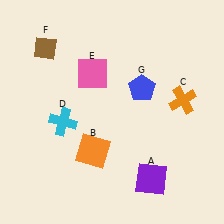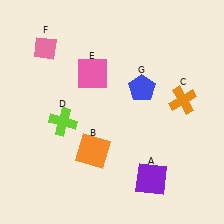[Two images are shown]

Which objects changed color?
D changed from cyan to lime. F changed from brown to pink.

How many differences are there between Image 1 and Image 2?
There are 2 differences between the two images.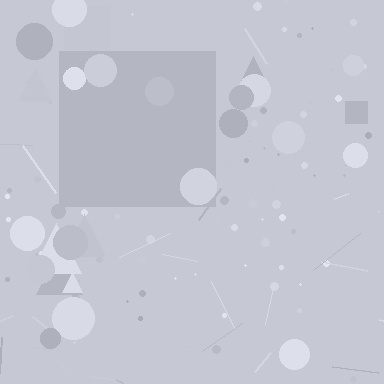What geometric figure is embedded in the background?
A square is embedded in the background.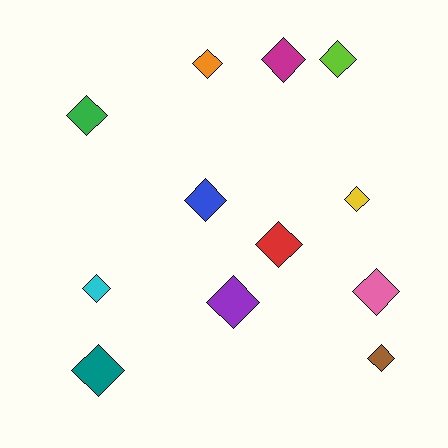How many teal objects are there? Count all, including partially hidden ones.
There is 1 teal object.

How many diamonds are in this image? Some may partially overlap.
There are 12 diamonds.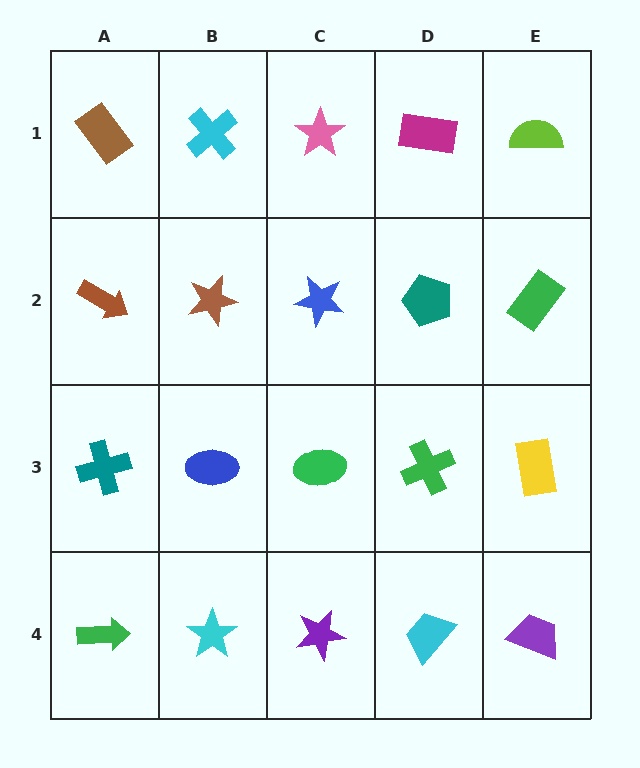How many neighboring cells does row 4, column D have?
3.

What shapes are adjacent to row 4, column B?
A blue ellipse (row 3, column B), a green arrow (row 4, column A), a purple star (row 4, column C).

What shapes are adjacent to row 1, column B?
A brown star (row 2, column B), a brown rectangle (row 1, column A), a pink star (row 1, column C).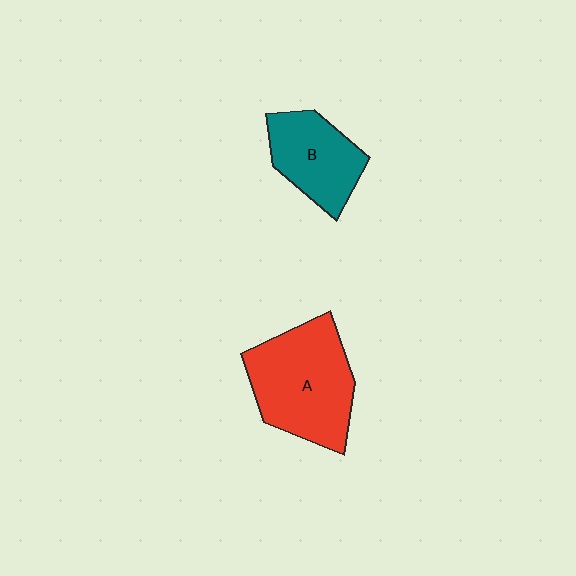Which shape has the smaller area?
Shape B (teal).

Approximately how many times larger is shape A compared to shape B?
Approximately 1.5 times.